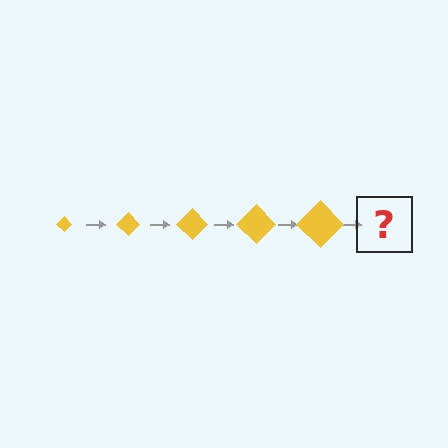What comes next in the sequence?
The next element should be a yellow diamond, larger than the previous one.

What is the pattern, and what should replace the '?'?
The pattern is that the diamond gets progressively larger each step. The '?' should be a yellow diamond, larger than the previous one.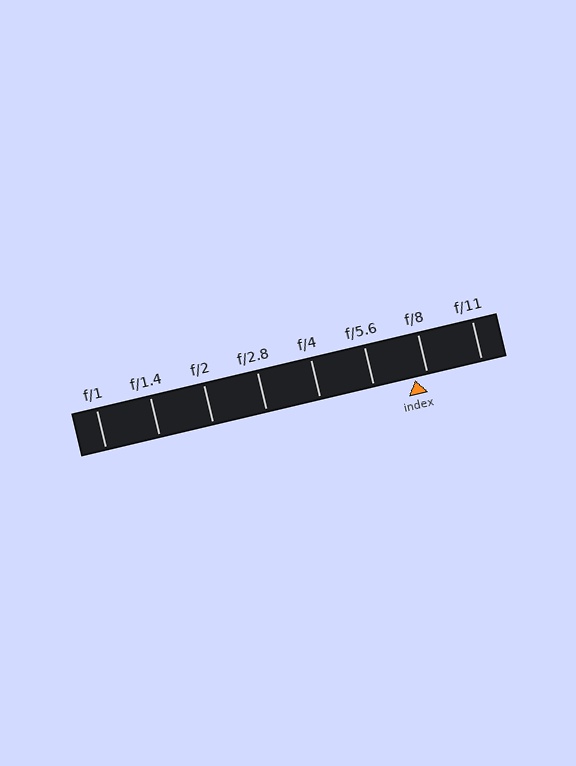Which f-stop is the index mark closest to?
The index mark is closest to f/8.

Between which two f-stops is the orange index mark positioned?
The index mark is between f/5.6 and f/8.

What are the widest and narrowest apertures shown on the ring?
The widest aperture shown is f/1 and the narrowest is f/11.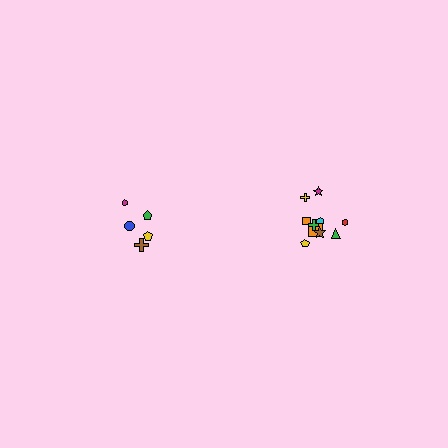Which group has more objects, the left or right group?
The right group.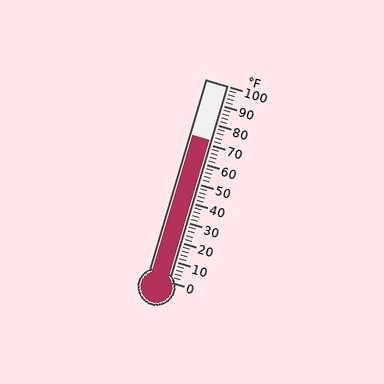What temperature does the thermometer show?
The thermometer shows approximately 72°F.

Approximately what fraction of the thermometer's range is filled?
The thermometer is filled to approximately 70% of its range.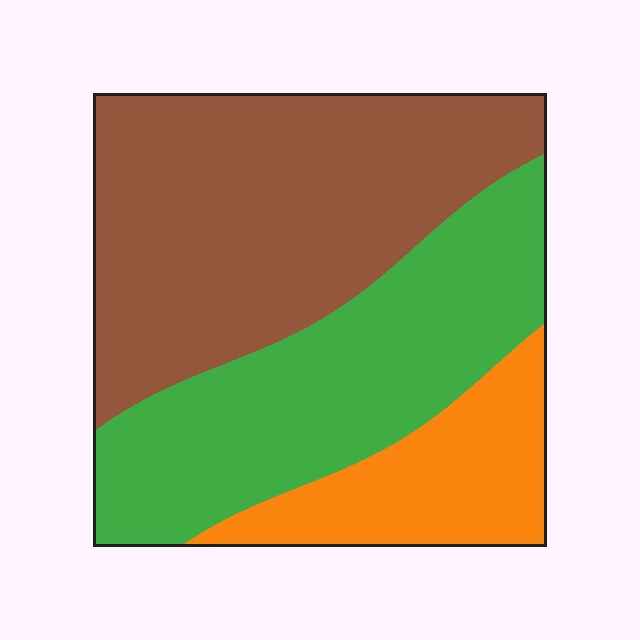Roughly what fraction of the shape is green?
Green covers 36% of the shape.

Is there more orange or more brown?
Brown.